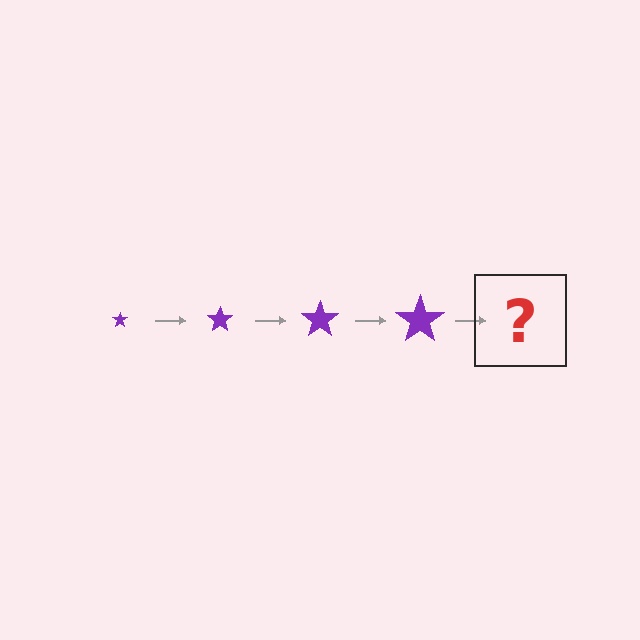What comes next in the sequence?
The next element should be a purple star, larger than the previous one.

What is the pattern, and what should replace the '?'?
The pattern is that the star gets progressively larger each step. The '?' should be a purple star, larger than the previous one.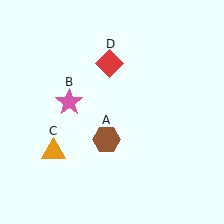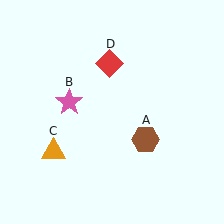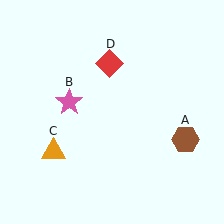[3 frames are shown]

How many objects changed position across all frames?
1 object changed position: brown hexagon (object A).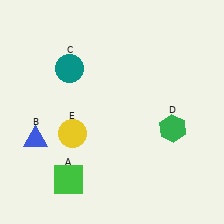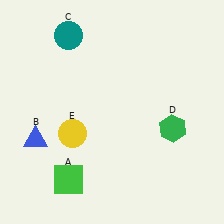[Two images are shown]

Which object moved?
The teal circle (C) moved up.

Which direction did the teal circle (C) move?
The teal circle (C) moved up.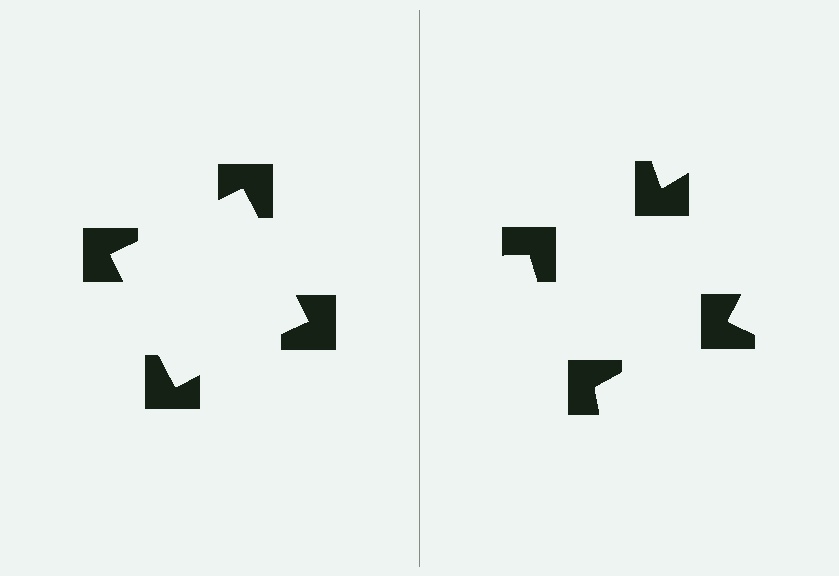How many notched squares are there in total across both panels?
8 — 4 on each side.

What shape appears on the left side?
An illusory square.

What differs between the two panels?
The notched squares are positioned identically on both sides; only the wedge orientations differ. On the left they align to a square; on the right they are misaligned.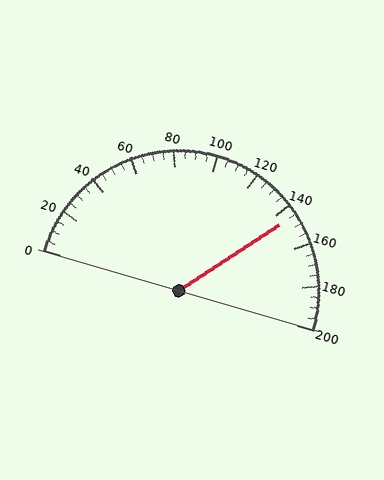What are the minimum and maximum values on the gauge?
The gauge ranges from 0 to 200.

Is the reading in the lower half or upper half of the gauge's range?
The reading is in the upper half of the range (0 to 200).